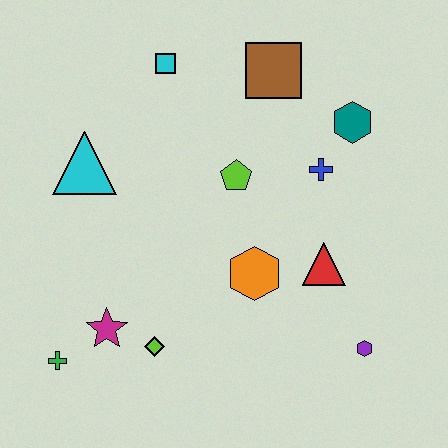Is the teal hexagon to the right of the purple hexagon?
No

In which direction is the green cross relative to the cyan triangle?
The green cross is below the cyan triangle.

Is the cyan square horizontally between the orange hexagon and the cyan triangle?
Yes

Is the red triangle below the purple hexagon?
No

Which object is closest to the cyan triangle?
The cyan square is closest to the cyan triangle.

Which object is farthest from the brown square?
The green cross is farthest from the brown square.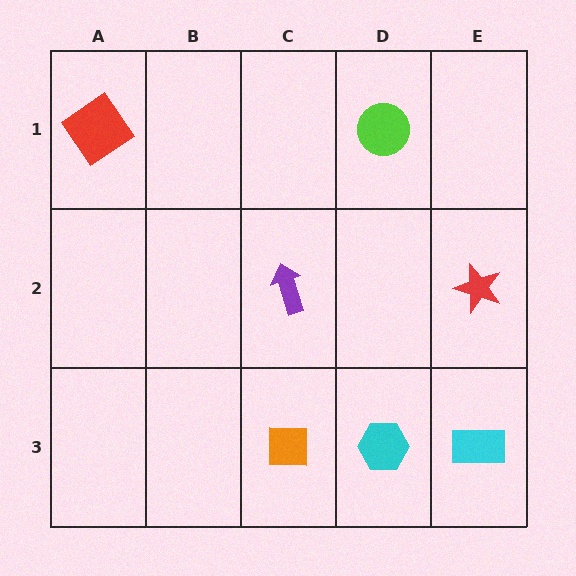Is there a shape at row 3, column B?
No, that cell is empty.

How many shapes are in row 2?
2 shapes.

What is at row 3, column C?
An orange square.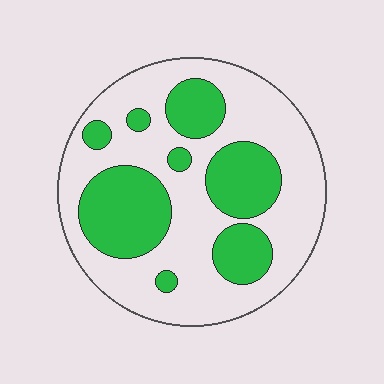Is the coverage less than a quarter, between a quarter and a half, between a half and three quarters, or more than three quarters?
Between a quarter and a half.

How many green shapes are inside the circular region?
8.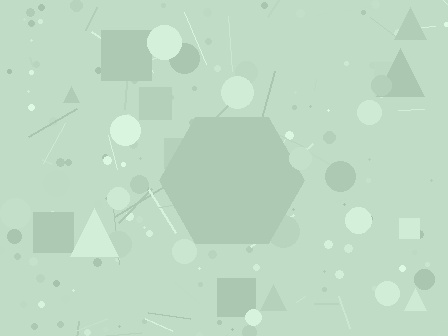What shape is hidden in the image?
A hexagon is hidden in the image.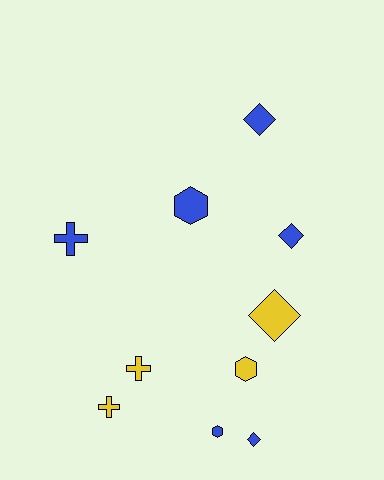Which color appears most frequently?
Blue, with 6 objects.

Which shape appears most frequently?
Diamond, with 4 objects.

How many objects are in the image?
There are 10 objects.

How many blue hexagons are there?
There are 2 blue hexagons.